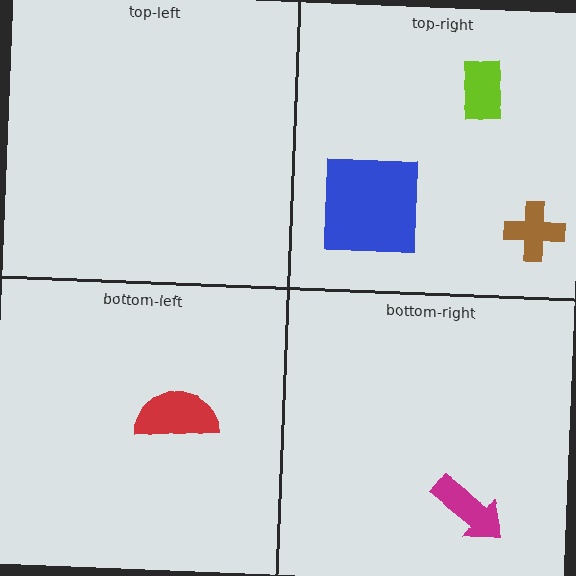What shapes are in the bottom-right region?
The magenta arrow.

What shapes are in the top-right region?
The brown cross, the blue square, the lime rectangle.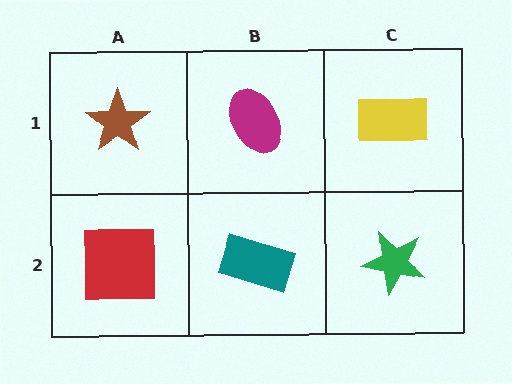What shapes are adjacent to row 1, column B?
A teal rectangle (row 2, column B), a brown star (row 1, column A), a yellow rectangle (row 1, column C).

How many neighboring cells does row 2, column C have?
2.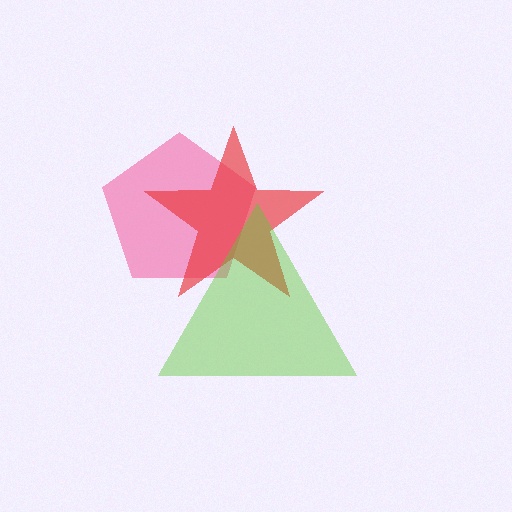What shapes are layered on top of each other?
The layered shapes are: a pink pentagon, a red star, a lime triangle.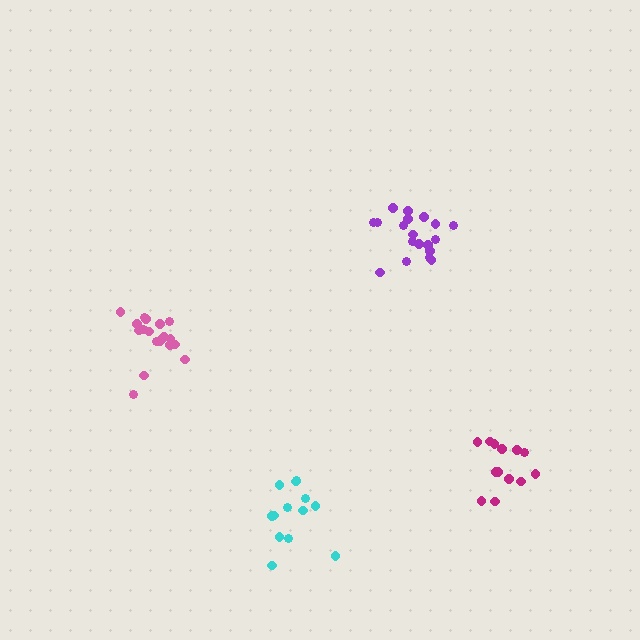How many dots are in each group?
Group 1: 19 dots, Group 2: 13 dots, Group 3: 19 dots, Group 4: 13 dots (64 total).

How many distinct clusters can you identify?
There are 4 distinct clusters.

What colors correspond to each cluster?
The clusters are colored: pink, cyan, purple, magenta.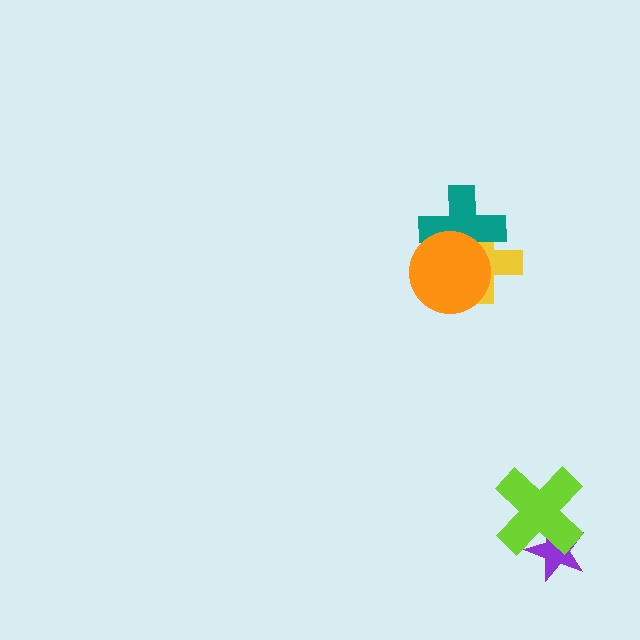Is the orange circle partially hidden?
No, no other shape covers it.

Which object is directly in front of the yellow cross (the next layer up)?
The teal cross is directly in front of the yellow cross.